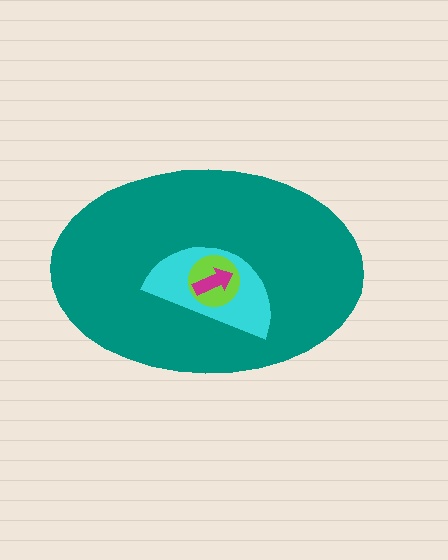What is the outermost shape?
The teal ellipse.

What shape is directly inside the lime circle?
The magenta arrow.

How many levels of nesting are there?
4.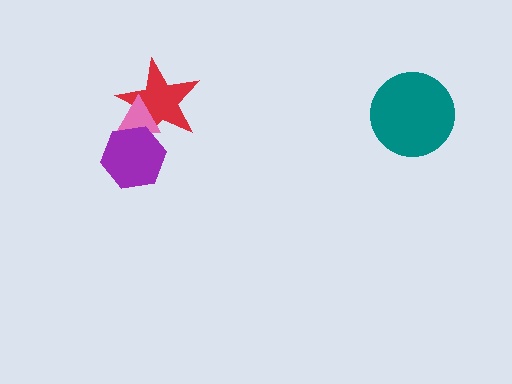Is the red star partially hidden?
Yes, it is partially covered by another shape.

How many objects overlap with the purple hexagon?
2 objects overlap with the purple hexagon.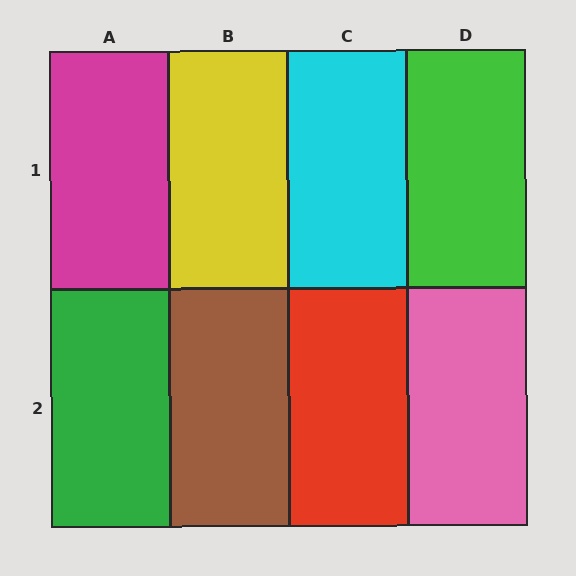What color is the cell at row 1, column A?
Magenta.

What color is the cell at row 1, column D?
Green.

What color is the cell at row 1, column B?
Yellow.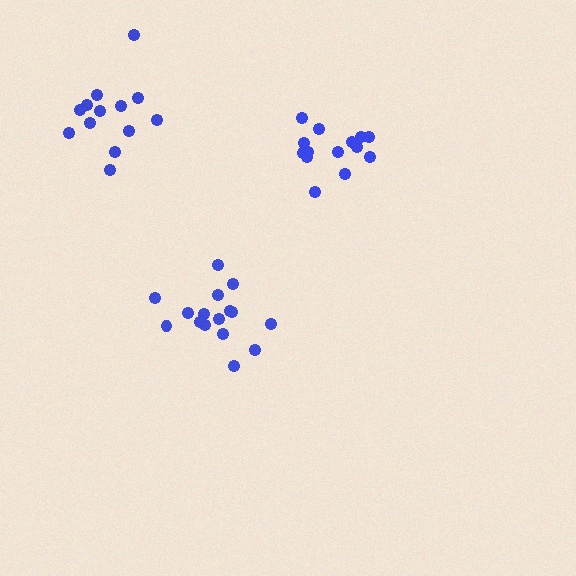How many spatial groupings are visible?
There are 3 spatial groupings.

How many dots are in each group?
Group 1: 16 dots, Group 2: 14 dots, Group 3: 13 dots (43 total).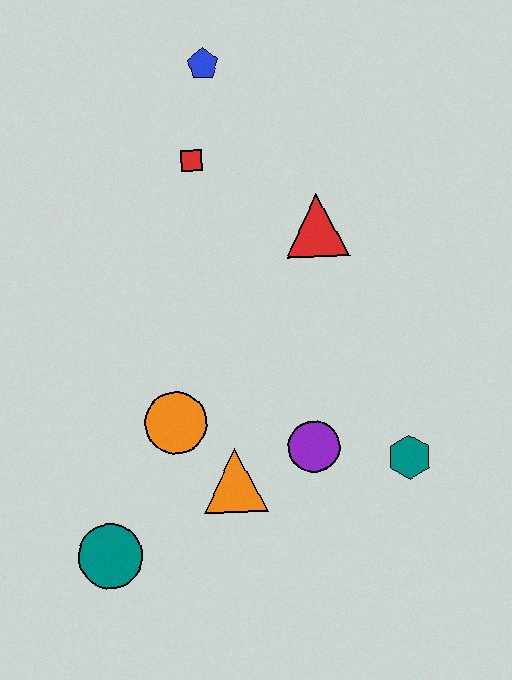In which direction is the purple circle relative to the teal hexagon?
The purple circle is to the left of the teal hexagon.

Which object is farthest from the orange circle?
The blue pentagon is farthest from the orange circle.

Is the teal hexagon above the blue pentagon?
No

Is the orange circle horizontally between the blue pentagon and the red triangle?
No